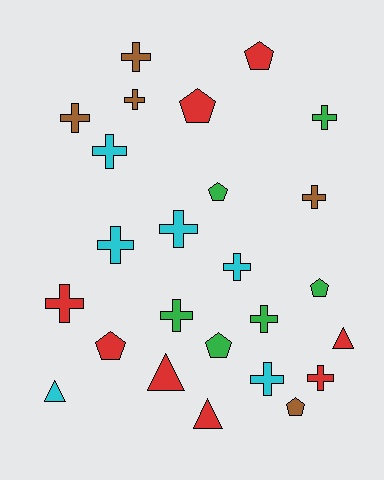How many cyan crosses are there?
There are 5 cyan crosses.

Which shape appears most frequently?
Cross, with 14 objects.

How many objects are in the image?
There are 25 objects.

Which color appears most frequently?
Red, with 8 objects.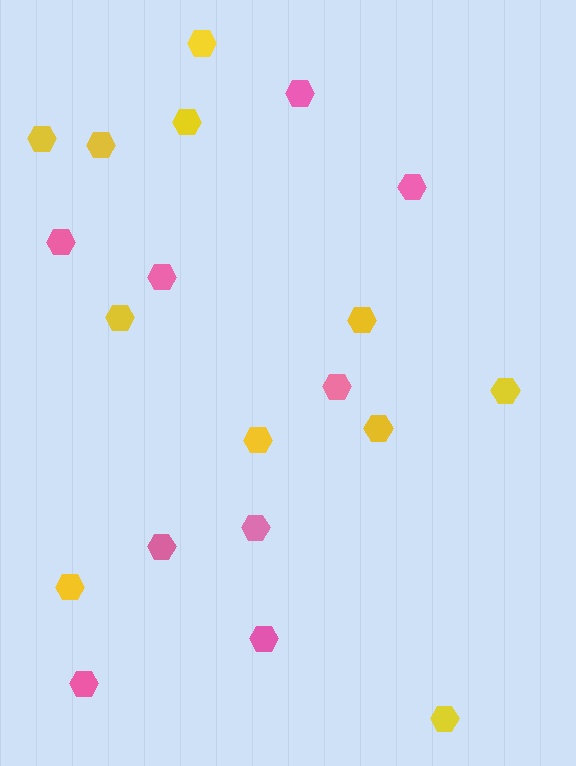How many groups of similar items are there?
There are 2 groups: one group of yellow hexagons (11) and one group of pink hexagons (9).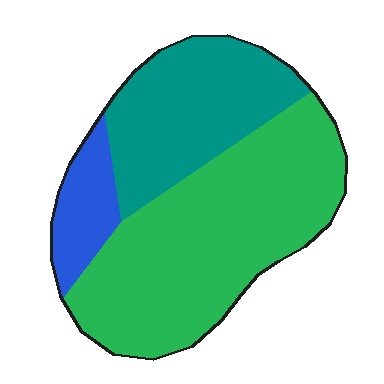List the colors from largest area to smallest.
From largest to smallest: green, teal, blue.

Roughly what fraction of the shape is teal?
Teal covers around 30% of the shape.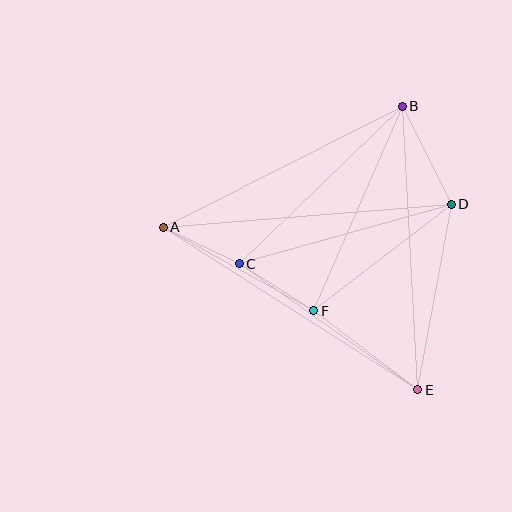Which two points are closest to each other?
Points A and C are closest to each other.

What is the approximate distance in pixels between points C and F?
The distance between C and F is approximately 88 pixels.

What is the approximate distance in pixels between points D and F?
The distance between D and F is approximately 174 pixels.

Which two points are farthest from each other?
Points A and E are farthest from each other.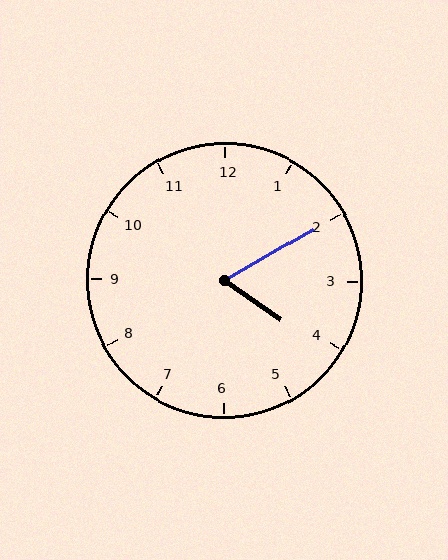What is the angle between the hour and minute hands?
Approximately 65 degrees.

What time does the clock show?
4:10.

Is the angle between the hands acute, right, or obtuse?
It is acute.